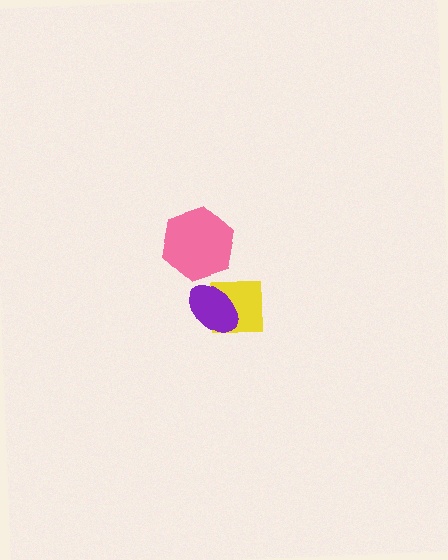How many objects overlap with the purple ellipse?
1 object overlaps with the purple ellipse.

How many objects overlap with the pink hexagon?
0 objects overlap with the pink hexagon.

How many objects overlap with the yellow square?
1 object overlaps with the yellow square.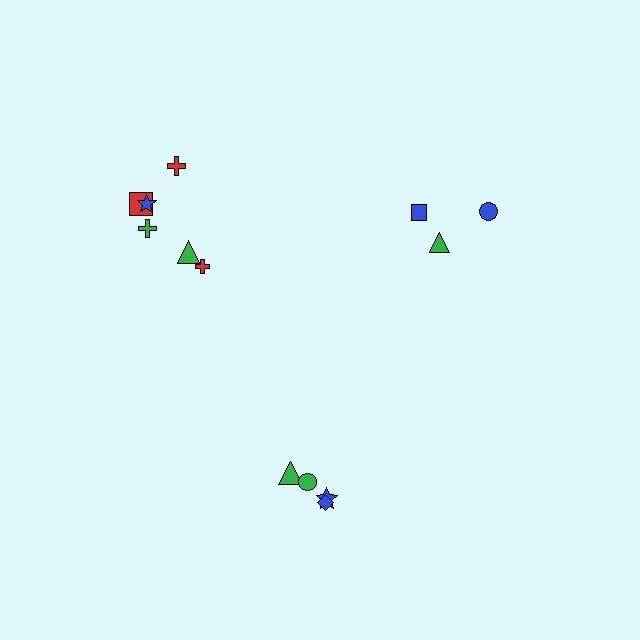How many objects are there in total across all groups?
There are 13 objects.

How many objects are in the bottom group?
There are 4 objects.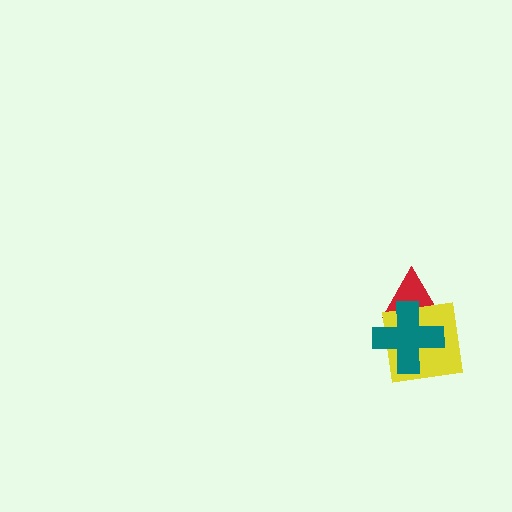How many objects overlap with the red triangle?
2 objects overlap with the red triangle.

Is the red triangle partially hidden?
Yes, it is partially covered by another shape.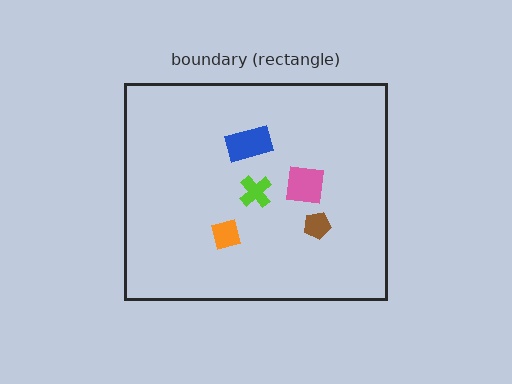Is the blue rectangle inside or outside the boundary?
Inside.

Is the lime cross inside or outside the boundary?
Inside.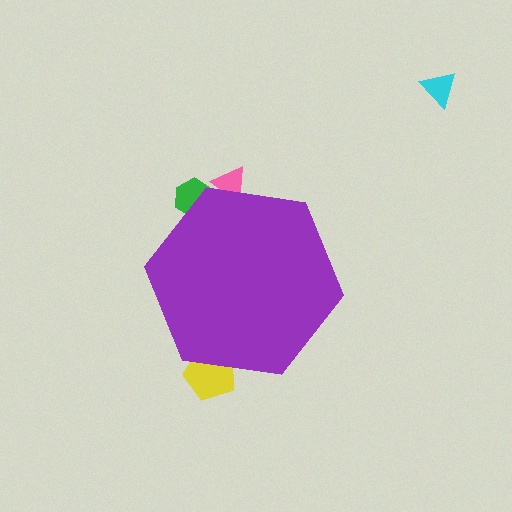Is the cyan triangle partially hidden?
No, the cyan triangle is fully visible.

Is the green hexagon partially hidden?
Yes, the green hexagon is partially hidden behind the purple hexagon.